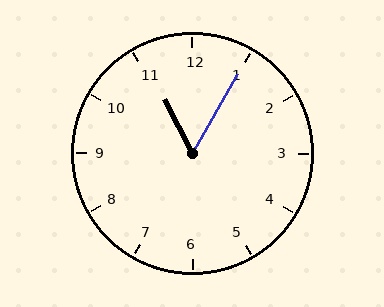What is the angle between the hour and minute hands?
Approximately 58 degrees.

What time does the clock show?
11:05.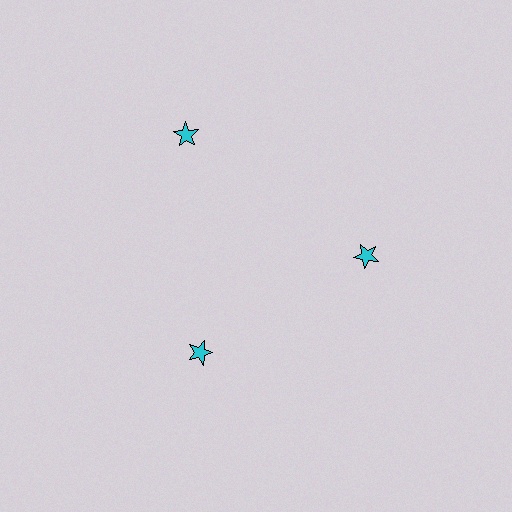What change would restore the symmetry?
The symmetry would be restored by moving it inward, back onto the ring so that all 3 stars sit at equal angles and equal distance from the center.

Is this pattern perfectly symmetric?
No. The 3 cyan stars are arranged in a ring, but one element near the 11 o'clock position is pushed outward from the center, breaking the 3-fold rotational symmetry.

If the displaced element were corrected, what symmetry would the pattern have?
It would have 3-fold rotational symmetry — the pattern would map onto itself every 120 degrees.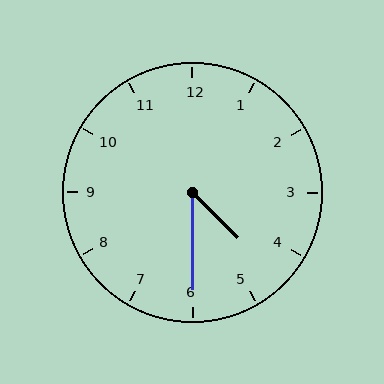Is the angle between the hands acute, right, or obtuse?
It is acute.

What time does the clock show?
4:30.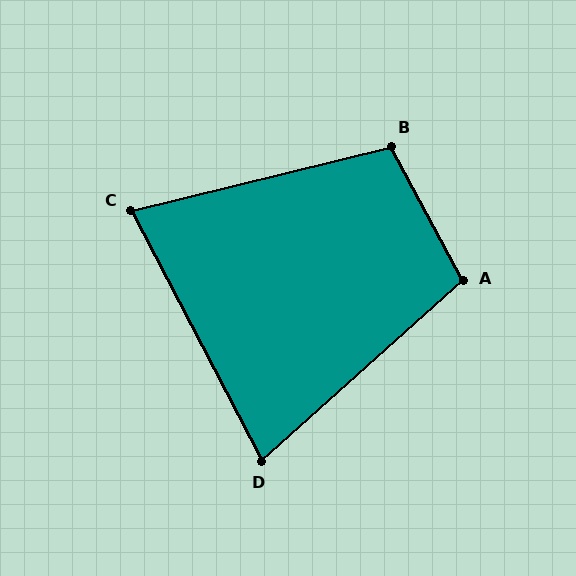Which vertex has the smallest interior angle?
D, at approximately 76 degrees.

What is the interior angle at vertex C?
Approximately 76 degrees (acute).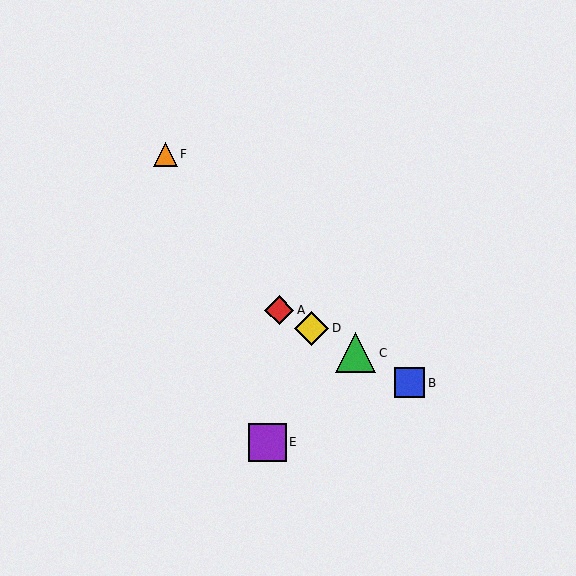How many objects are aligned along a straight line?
4 objects (A, B, C, D) are aligned along a straight line.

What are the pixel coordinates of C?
Object C is at (355, 353).